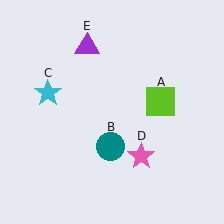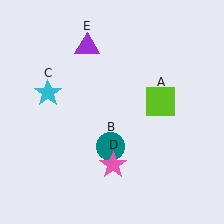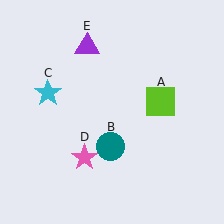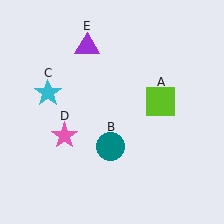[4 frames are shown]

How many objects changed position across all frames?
1 object changed position: pink star (object D).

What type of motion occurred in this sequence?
The pink star (object D) rotated clockwise around the center of the scene.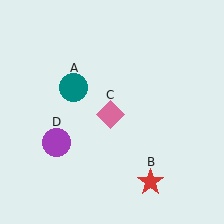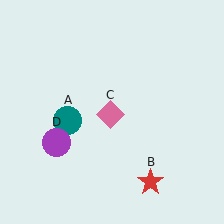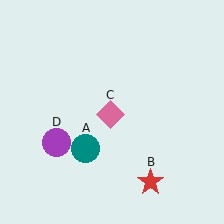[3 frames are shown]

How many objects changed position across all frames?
1 object changed position: teal circle (object A).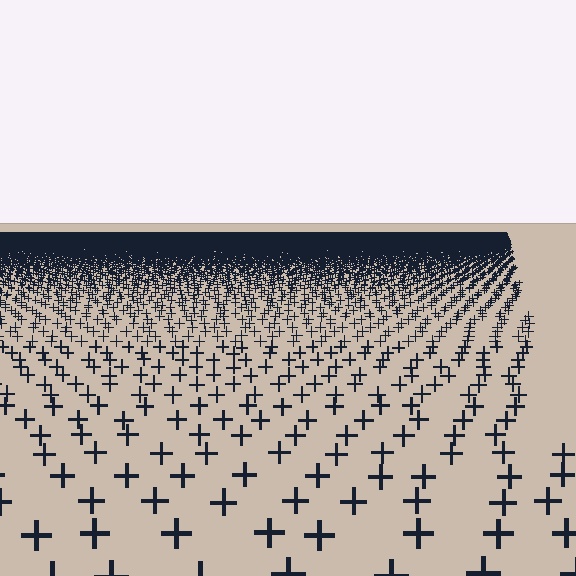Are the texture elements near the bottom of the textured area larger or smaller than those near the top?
Larger. Near the bottom, elements are closer to the viewer and appear at a bigger on-screen size.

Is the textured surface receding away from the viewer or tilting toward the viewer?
The surface is receding away from the viewer. Texture elements get smaller and denser toward the top.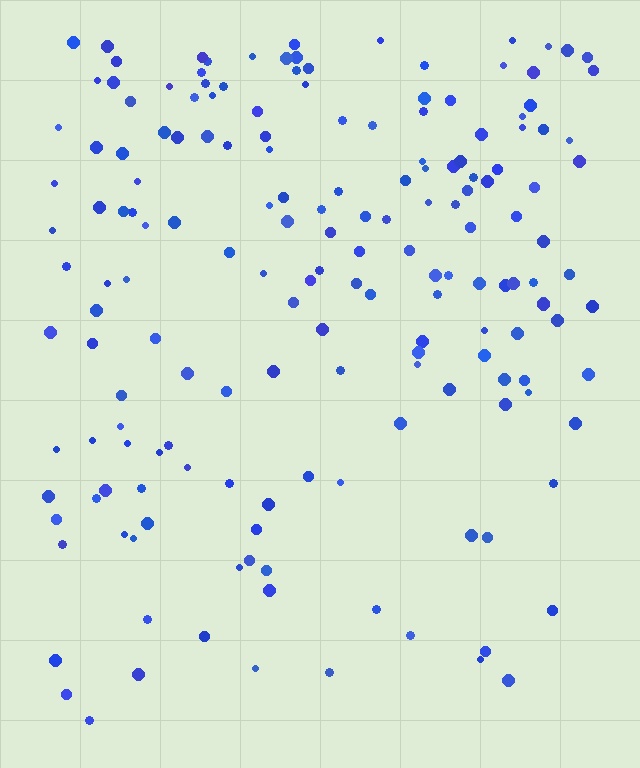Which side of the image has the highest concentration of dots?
The top.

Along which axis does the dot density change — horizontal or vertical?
Vertical.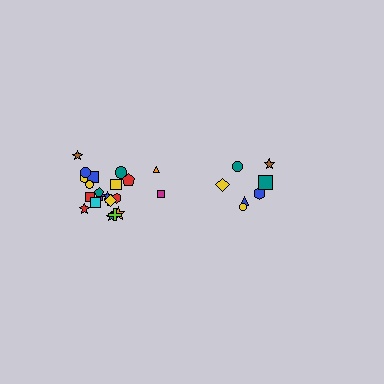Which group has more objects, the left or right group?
The left group.